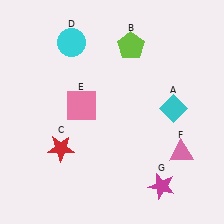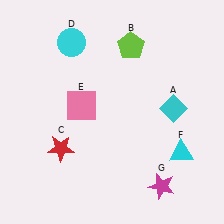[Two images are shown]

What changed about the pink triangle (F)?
In Image 1, F is pink. In Image 2, it changed to cyan.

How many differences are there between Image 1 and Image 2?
There is 1 difference between the two images.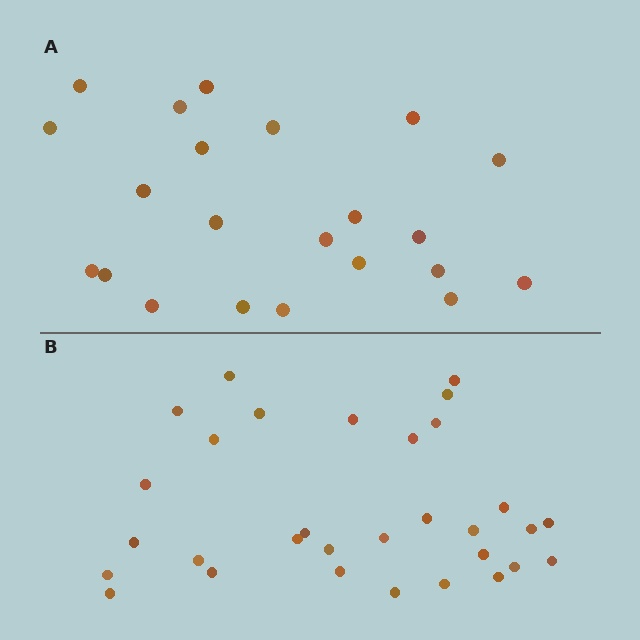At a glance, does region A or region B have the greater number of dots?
Region B (the bottom region) has more dots.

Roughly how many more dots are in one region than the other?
Region B has roughly 8 or so more dots than region A.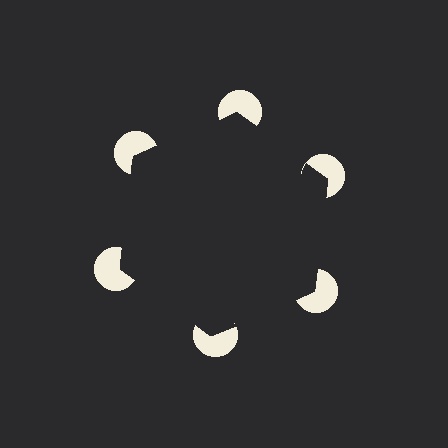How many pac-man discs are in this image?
There are 6 — one at each vertex of the illusory hexagon.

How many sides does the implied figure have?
6 sides.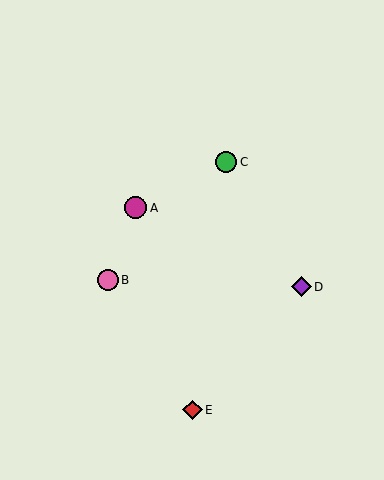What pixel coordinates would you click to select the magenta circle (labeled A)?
Click at (136, 208) to select the magenta circle A.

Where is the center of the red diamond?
The center of the red diamond is at (193, 410).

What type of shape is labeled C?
Shape C is a green circle.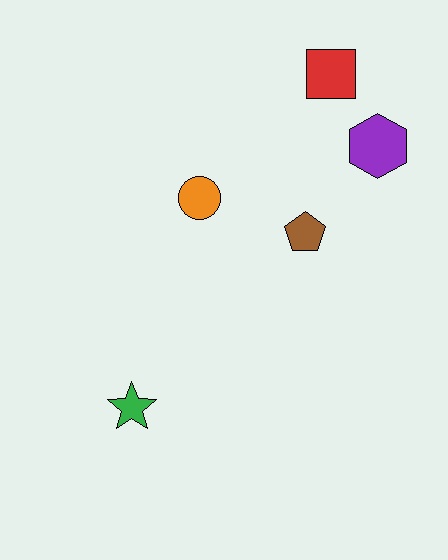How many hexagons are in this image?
There is 1 hexagon.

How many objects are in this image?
There are 5 objects.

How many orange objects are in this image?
There is 1 orange object.